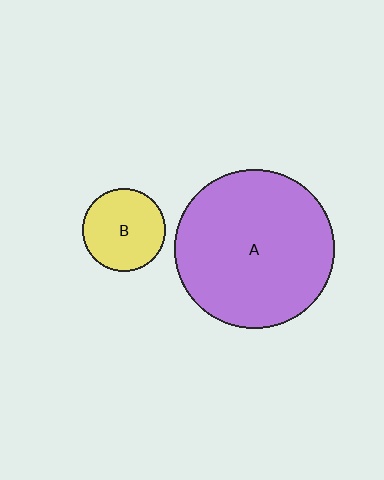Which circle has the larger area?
Circle A (purple).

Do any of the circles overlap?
No, none of the circles overlap.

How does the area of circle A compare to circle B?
Approximately 3.7 times.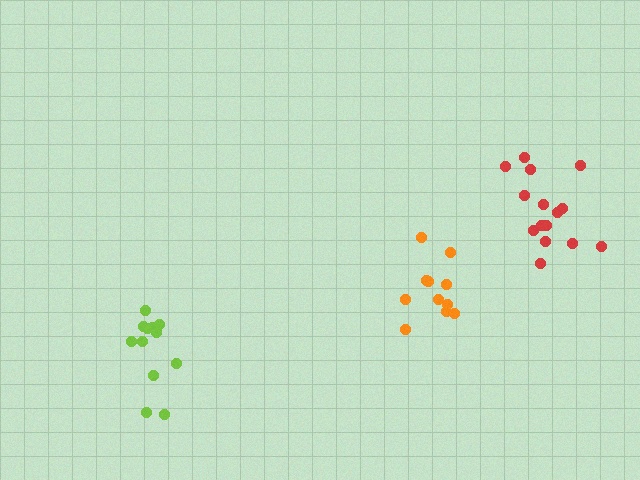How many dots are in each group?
Group 1: 11 dots, Group 2: 15 dots, Group 3: 12 dots (38 total).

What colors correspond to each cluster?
The clusters are colored: orange, red, lime.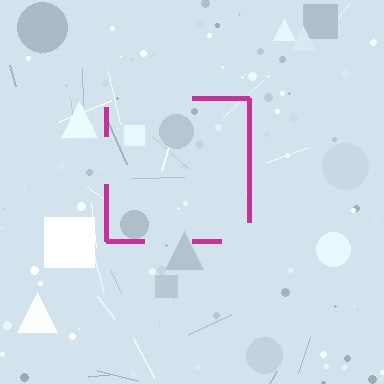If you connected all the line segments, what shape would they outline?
They would outline a square.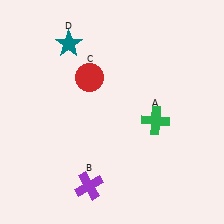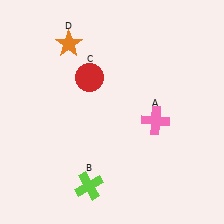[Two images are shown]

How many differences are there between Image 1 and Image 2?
There are 3 differences between the two images.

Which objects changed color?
A changed from green to pink. B changed from purple to lime. D changed from teal to orange.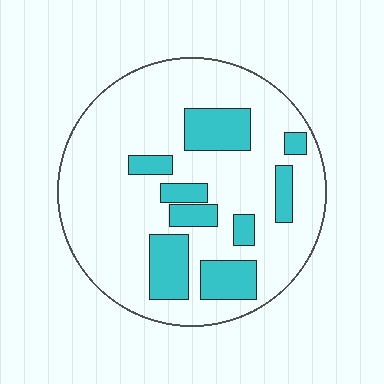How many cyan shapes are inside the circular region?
9.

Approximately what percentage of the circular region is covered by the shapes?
Approximately 25%.